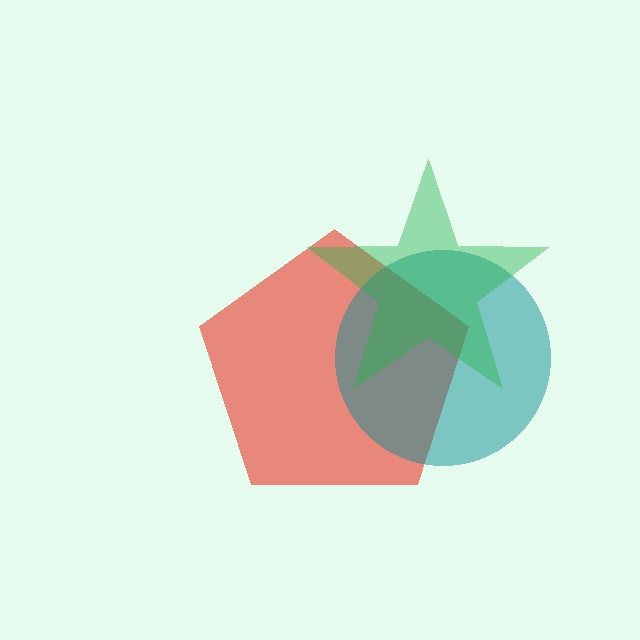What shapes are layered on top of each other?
The layered shapes are: a red pentagon, a teal circle, a green star.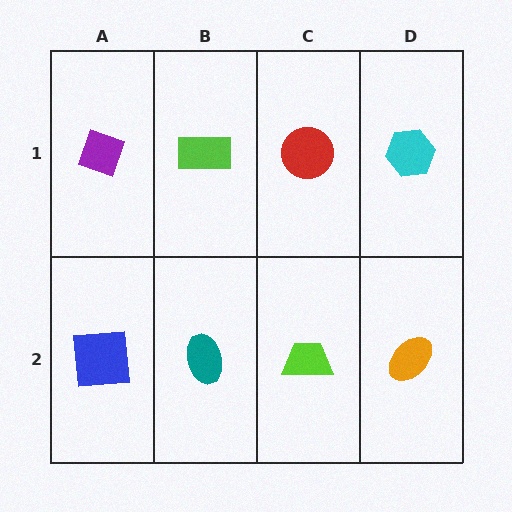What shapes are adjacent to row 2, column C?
A red circle (row 1, column C), a teal ellipse (row 2, column B), an orange ellipse (row 2, column D).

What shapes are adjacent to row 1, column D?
An orange ellipse (row 2, column D), a red circle (row 1, column C).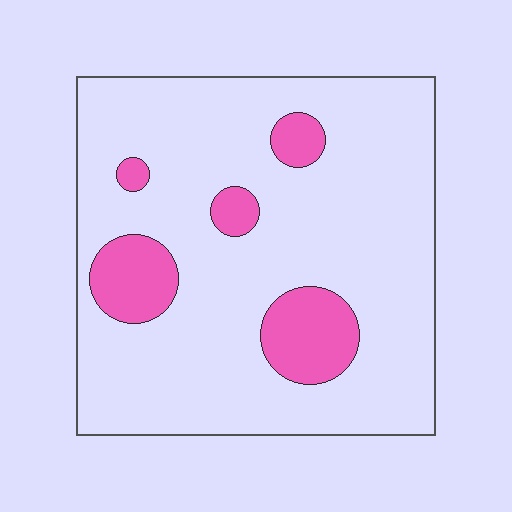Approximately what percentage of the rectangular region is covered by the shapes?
Approximately 15%.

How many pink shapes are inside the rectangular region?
5.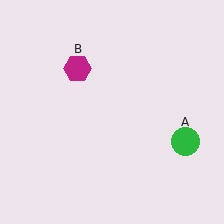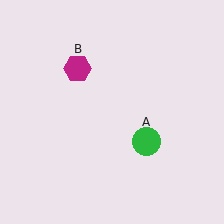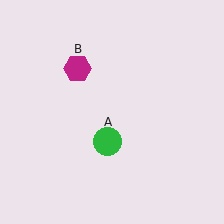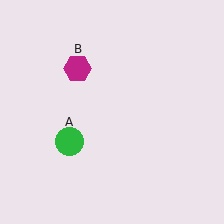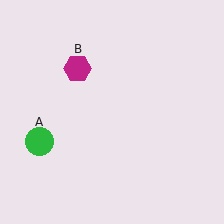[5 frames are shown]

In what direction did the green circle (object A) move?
The green circle (object A) moved left.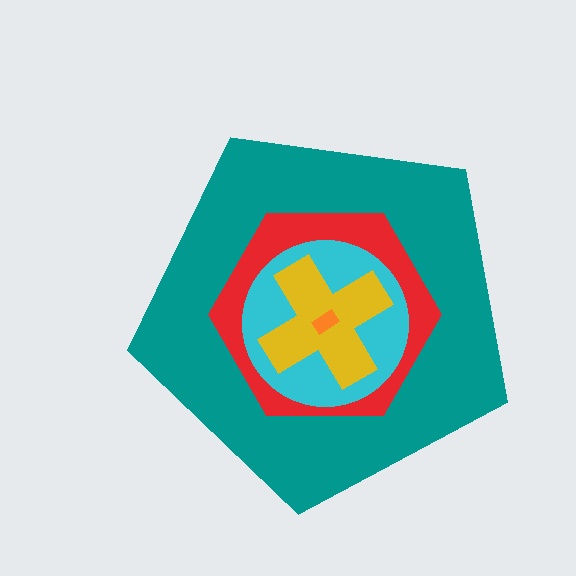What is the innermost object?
The orange rectangle.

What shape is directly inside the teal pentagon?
The red hexagon.